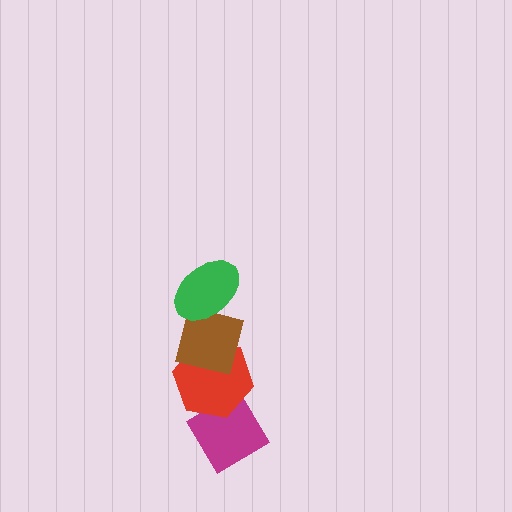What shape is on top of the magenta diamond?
The red hexagon is on top of the magenta diamond.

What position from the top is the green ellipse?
The green ellipse is 1st from the top.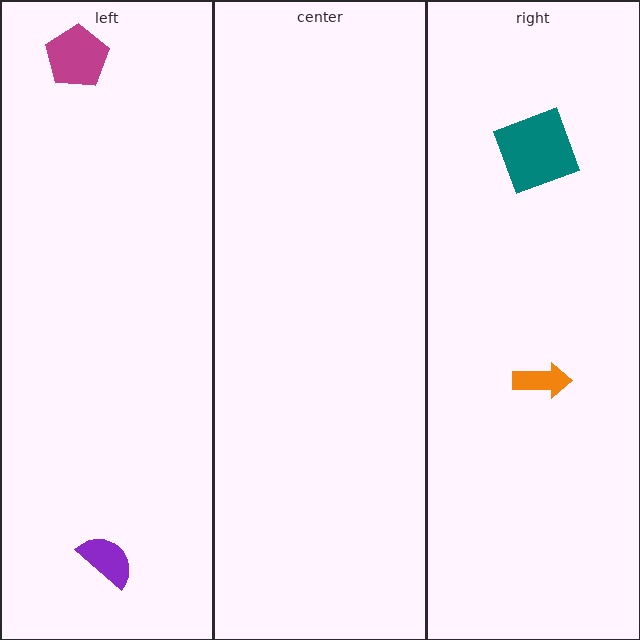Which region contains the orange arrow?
The right region.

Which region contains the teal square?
The right region.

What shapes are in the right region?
The teal square, the orange arrow.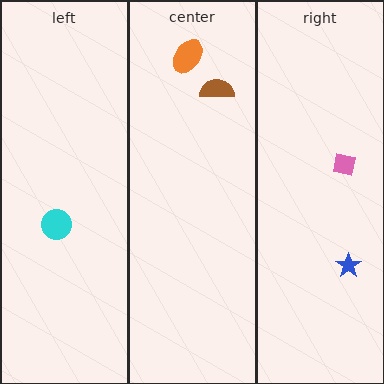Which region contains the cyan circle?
The left region.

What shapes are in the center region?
The orange ellipse, the brown semicircle.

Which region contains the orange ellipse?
The center region.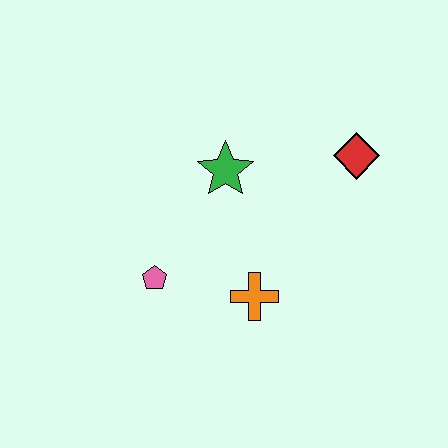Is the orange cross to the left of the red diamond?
Yes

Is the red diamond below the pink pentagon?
No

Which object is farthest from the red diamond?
The pink pentagon is farthest from the red diamond.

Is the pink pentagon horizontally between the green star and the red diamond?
No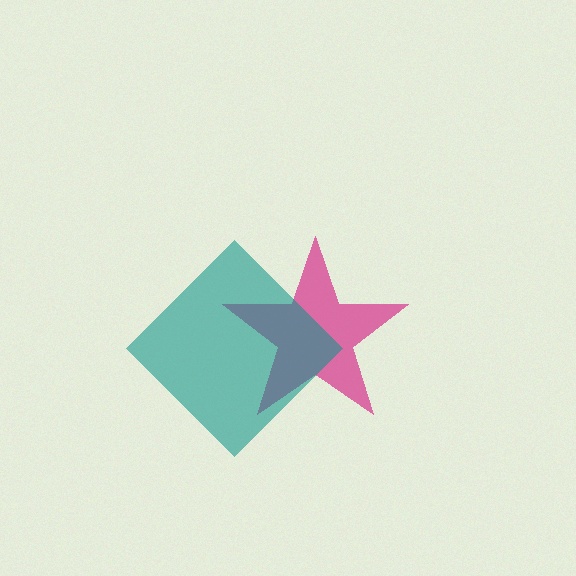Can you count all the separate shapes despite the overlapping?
Yes, there are 2 separate shapes.